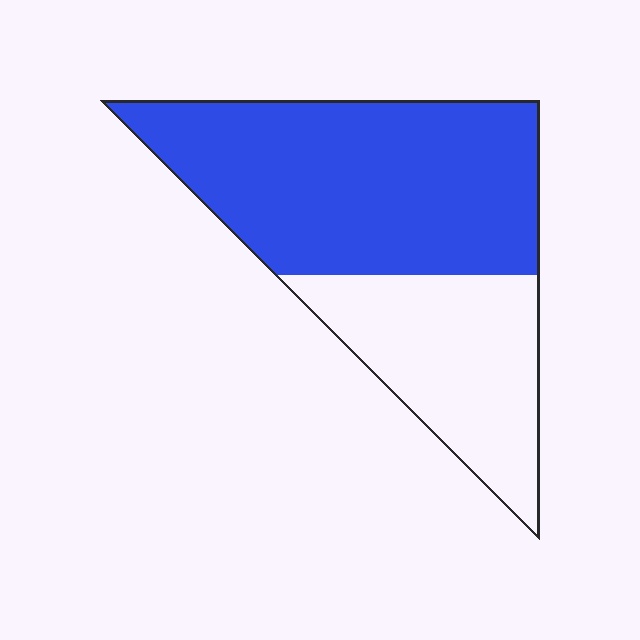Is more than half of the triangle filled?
Yes.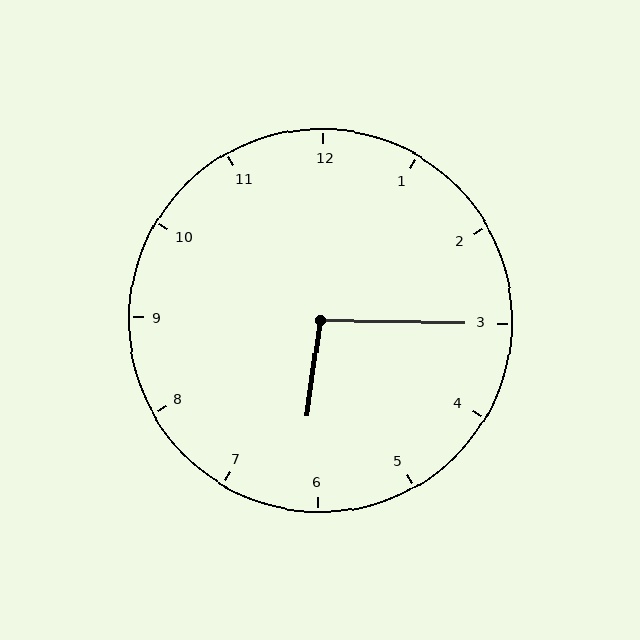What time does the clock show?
6:15.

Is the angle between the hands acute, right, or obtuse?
It is obtuse.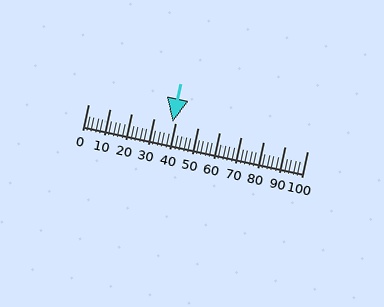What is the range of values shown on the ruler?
The ruler shows values from 0 to 100.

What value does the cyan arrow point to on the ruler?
The cyan arrow points to approximately 39.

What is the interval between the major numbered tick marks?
The major tick marks are spaced 10 units apart.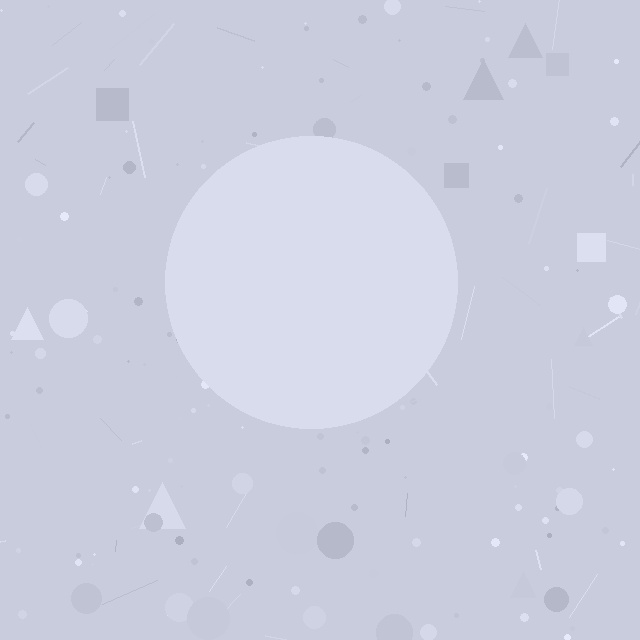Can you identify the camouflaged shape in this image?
The camouflaged shape is a circle.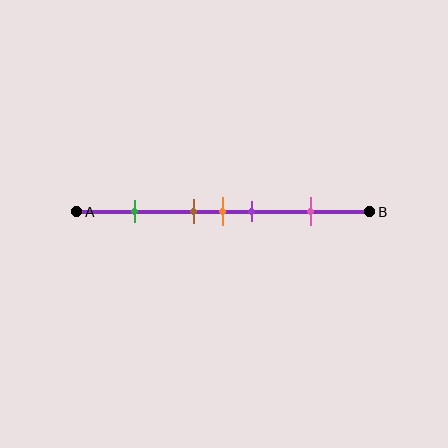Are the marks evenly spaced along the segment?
No, the marks are not evenly spaced.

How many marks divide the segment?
There are 5 marks dividing the segment.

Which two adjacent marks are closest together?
The brown and orange marks are the closest adjacent pair.